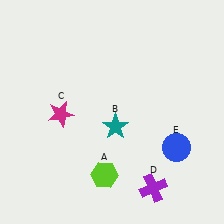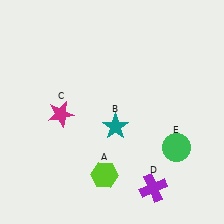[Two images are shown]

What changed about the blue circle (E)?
In Image 1, E is blue. In Image 2, it changed to green.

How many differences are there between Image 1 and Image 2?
There is 1 difference between the two images.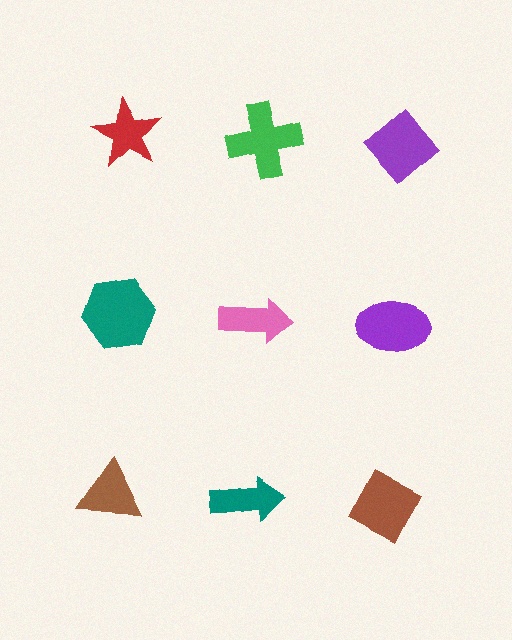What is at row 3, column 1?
A brown triangle.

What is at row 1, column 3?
A purple diamond.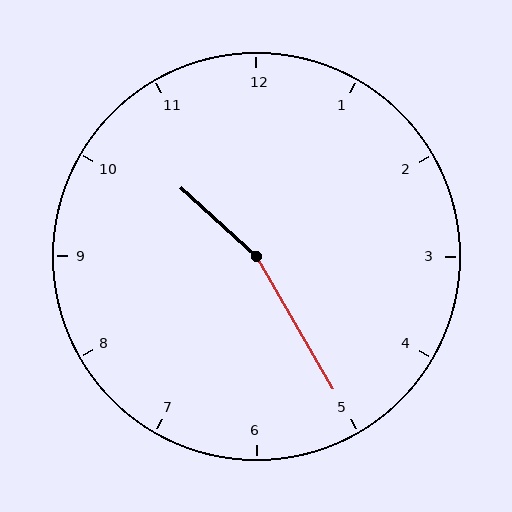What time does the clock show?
10:25.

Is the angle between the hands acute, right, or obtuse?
It is obtuse.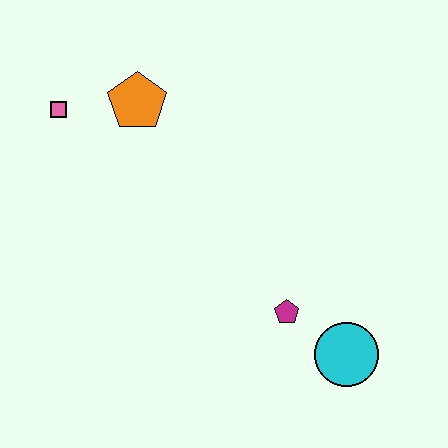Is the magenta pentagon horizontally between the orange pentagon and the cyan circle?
Yes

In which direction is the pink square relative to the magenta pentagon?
The pink square is to the left of the magenta pentagon.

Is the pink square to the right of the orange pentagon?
No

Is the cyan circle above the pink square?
No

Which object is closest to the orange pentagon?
The pink square is closest to the orange pentagon.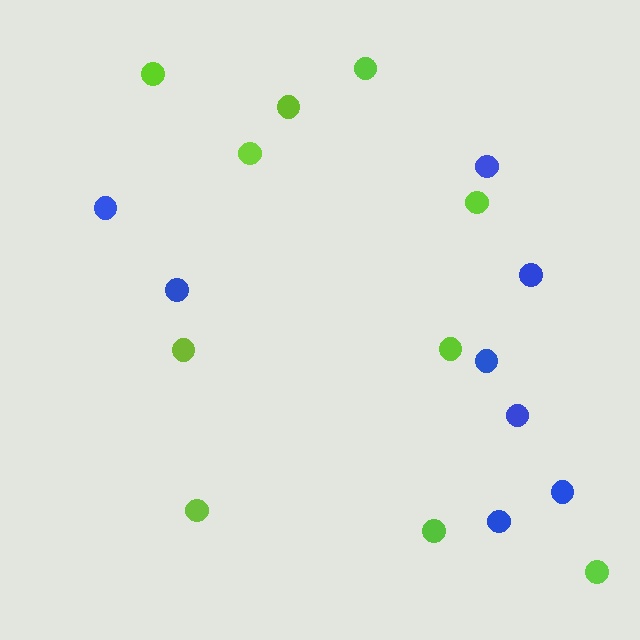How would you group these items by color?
There are 2 groups: one group of lime circles (10) and one group of blue circles (8).